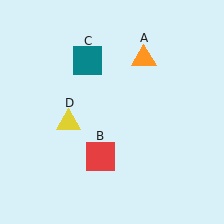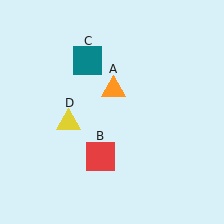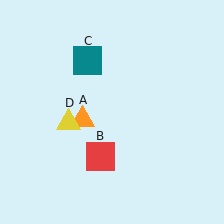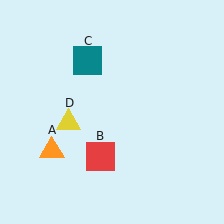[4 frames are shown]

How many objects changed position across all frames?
1 object changed position: orange triangle (object A).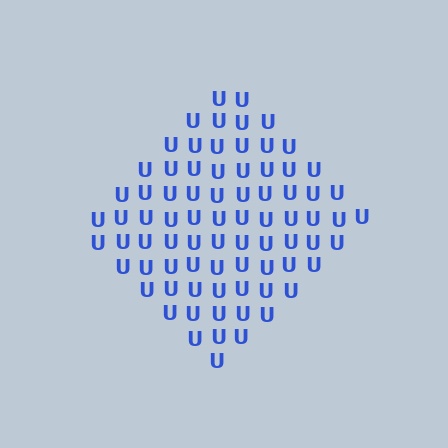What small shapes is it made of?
It is made of small letter U's.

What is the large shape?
The large shape is a diamond.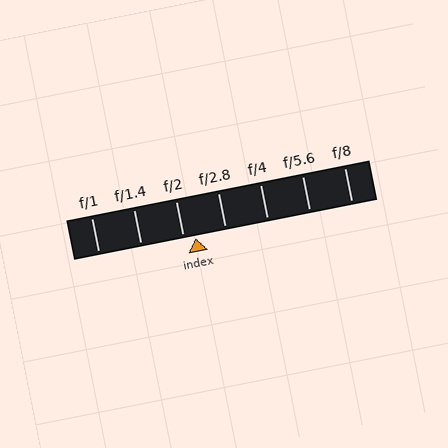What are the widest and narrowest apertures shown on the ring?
The widest aperture shown is f/1 and the narrowest is f/8.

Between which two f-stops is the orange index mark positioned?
The index mark is between f/2 and f/2.8.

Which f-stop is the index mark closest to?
The index mark is closest to f/2.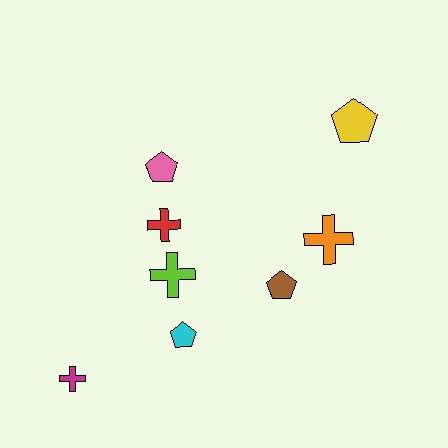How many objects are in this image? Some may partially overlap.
There are 8 objects.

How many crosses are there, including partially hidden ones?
There are 4 crosses.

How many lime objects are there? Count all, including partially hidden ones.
There is 1 lime object.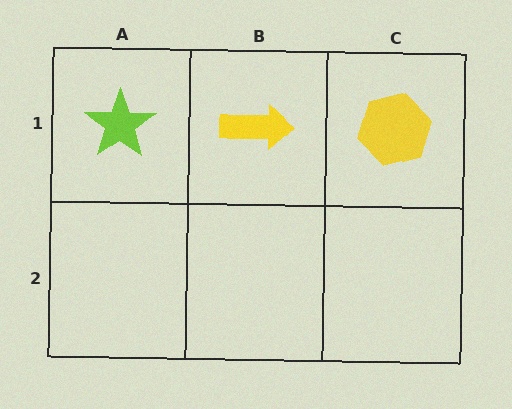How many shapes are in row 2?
0 shapes.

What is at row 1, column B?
A yellow arrow.